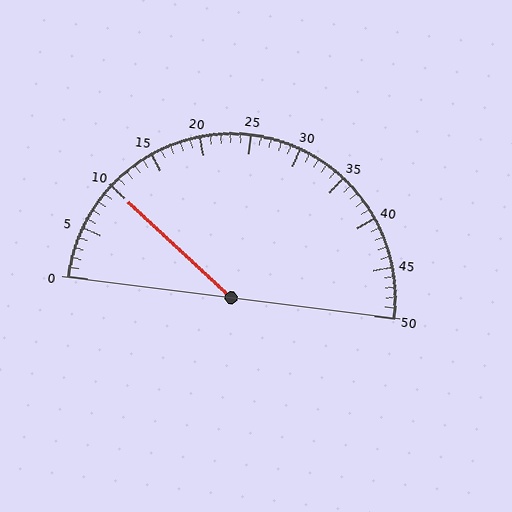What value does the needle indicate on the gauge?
The needle indicates approximately 10.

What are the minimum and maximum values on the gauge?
The gauge ranges from 0 to 50.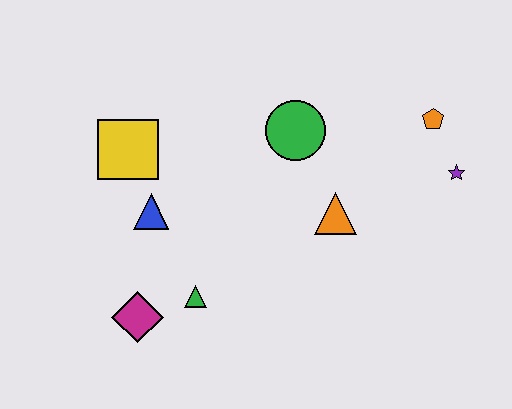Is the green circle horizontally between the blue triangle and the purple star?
Yes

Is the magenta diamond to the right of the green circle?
No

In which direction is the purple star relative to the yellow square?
The purple star is to the right of the yellow square.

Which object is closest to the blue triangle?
The yellow square is closest to the blue triangle.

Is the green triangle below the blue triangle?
Yes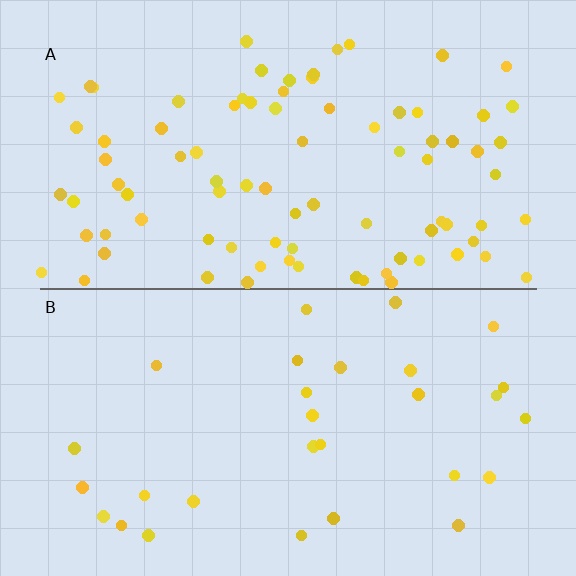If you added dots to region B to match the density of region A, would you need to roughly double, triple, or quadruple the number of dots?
Approximately triple.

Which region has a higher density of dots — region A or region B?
A (the top).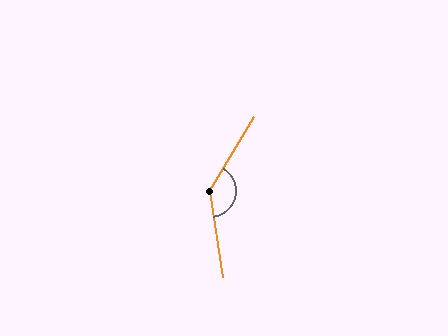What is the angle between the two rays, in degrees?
Approximately 140 degrees.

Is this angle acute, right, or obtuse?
It is obtuse.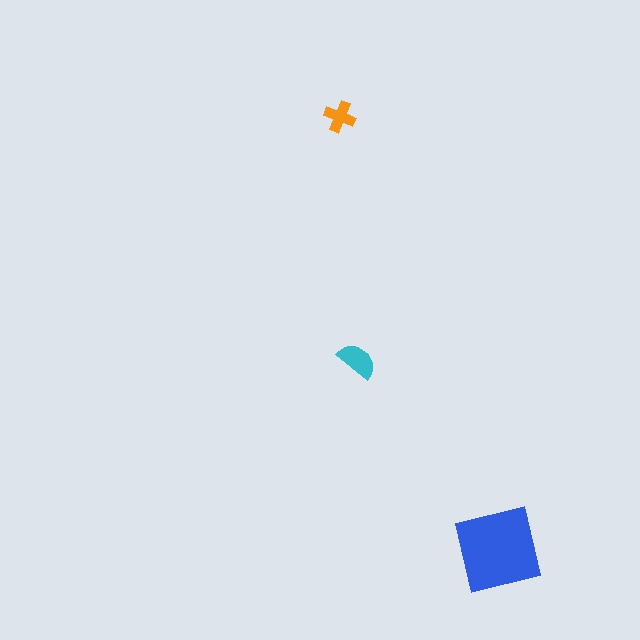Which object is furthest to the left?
The orange cross is leftmost.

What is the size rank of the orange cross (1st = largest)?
3rd.